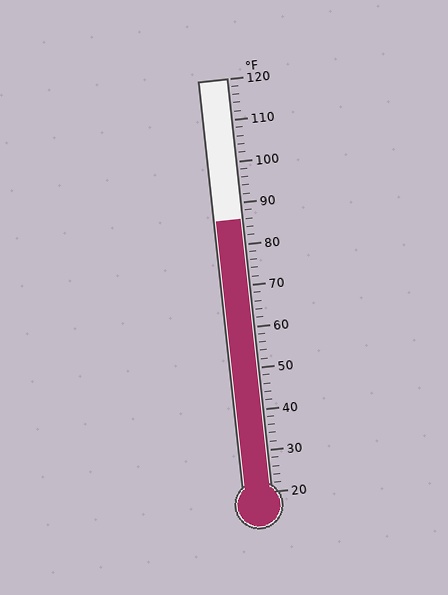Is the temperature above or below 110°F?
The temperature is below 110°F.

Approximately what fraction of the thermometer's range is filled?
The thermometer is filled to approximately 65% of its range.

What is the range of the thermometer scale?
The thermometer scale ranges from 20°F to 120°F.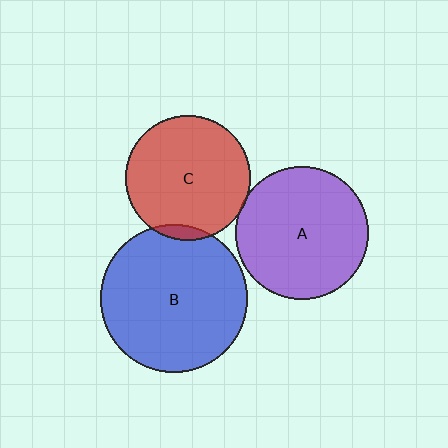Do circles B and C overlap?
Yes.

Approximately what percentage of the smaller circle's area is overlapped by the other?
Approximately 5%.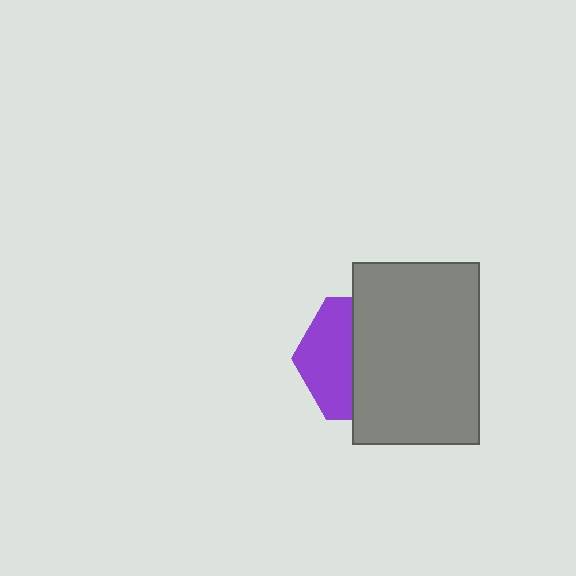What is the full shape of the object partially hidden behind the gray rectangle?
The partially hidden object is a purple hexagon.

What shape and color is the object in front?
The object in front is a gray rectangle.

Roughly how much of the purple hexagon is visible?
A small part of it is visible (roughly 41%).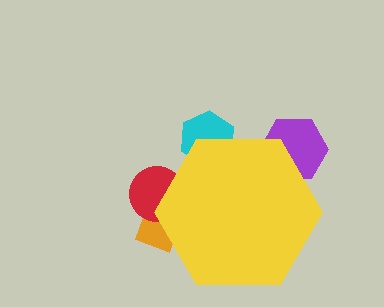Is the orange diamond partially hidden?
Yes, the orange diamond is partially hidden behind the yellow hexagon.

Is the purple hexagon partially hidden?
Yes, the purple hexagon is partially hidden behind the yellow hexagon.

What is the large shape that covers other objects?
A yellow hexagon.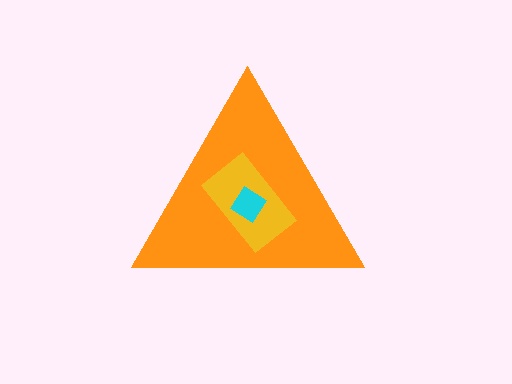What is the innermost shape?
The cyan diamond.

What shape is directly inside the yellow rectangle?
The cyan diamond.